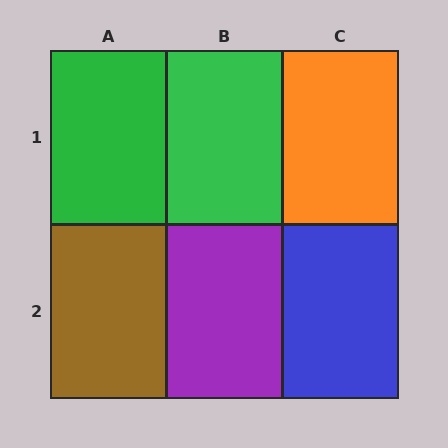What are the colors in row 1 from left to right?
Green, green, orange.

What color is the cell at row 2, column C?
Blue.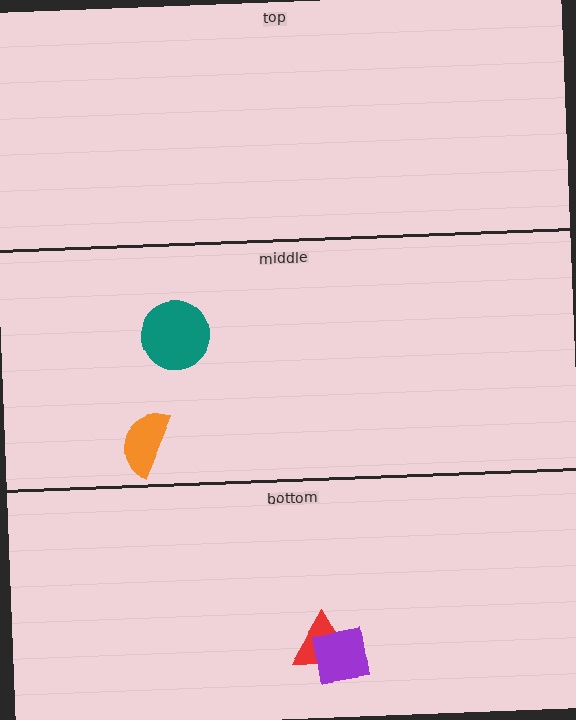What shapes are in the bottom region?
The red triangle, the purple square.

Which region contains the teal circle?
The middle region.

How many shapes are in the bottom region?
2.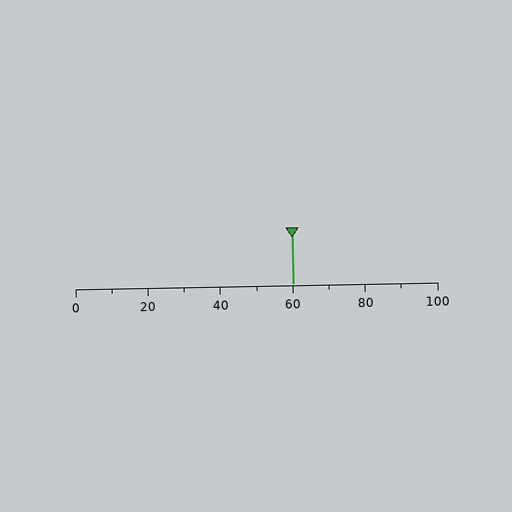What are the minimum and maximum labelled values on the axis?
The axis runs from 0 to 100.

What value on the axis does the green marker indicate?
The marker indicates approximately 60.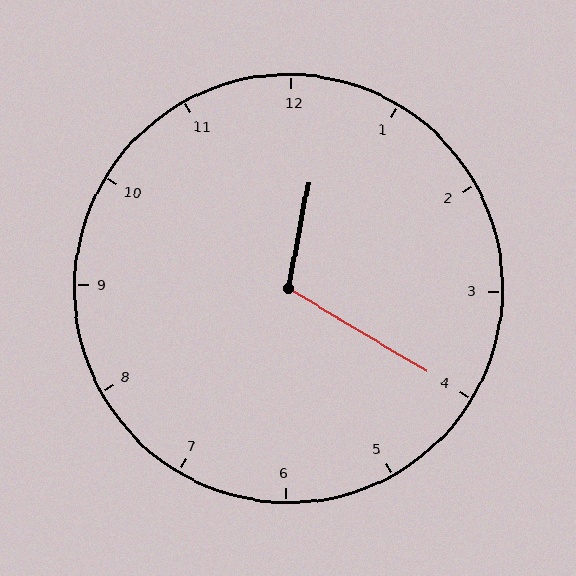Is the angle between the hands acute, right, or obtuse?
It is obtuse.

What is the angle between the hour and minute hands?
Approximately 110 degrees.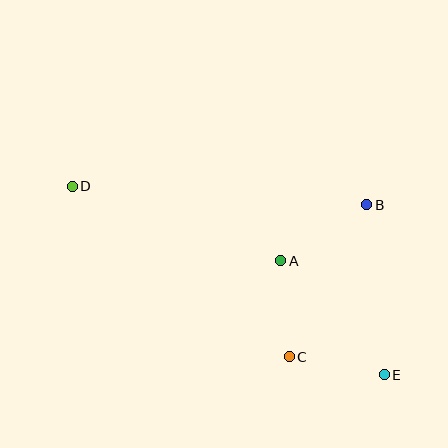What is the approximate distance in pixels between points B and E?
The distance between B and E is approximately 171 pixels.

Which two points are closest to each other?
Points A and C are closest to each other.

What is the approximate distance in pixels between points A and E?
The distance between A and E is approximately 154 pixels.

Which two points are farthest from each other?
Points D and E are farthest from each other.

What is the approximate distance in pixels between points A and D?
The distance between A and D is approximately 221 pixels.